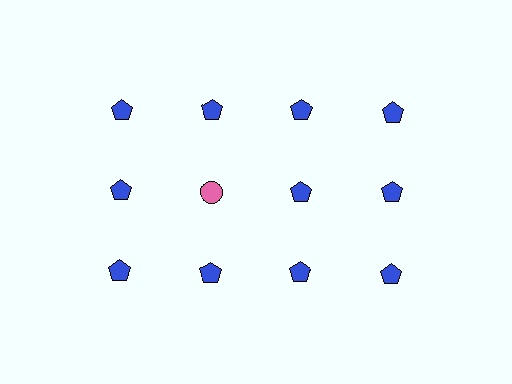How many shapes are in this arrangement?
There are 12 shapes arranged in a grid pattern.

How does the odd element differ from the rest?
It differs in both color (pink instead of blue) and shape (circle instead of pentagon).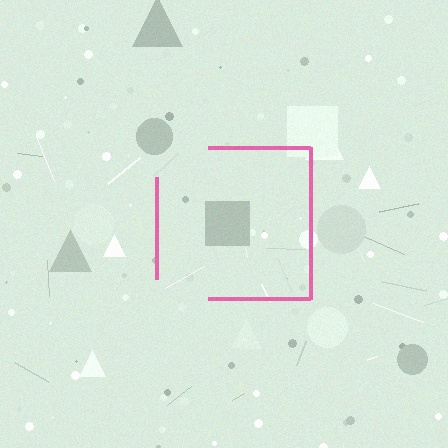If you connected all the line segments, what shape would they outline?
They would outline a square.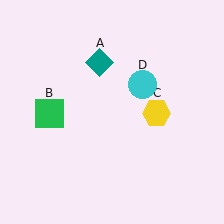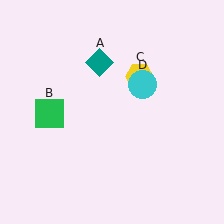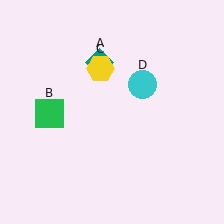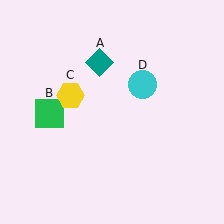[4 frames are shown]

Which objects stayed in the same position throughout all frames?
Teal diamond (object A) and green square (object B) and cyan circle (object D) remained stationary.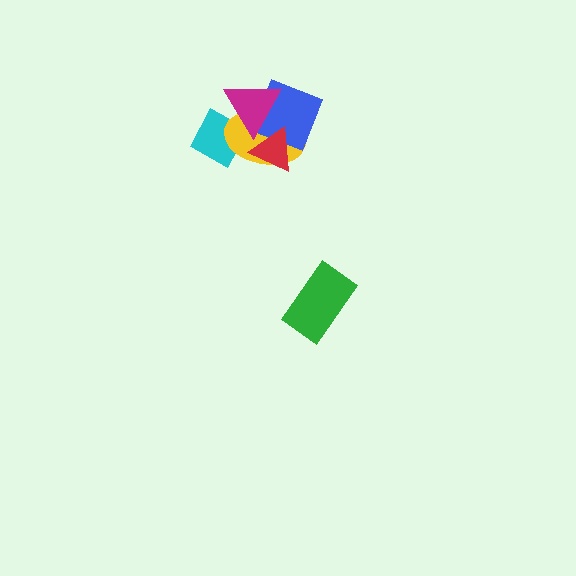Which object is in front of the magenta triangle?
The red triangle is in front of the magenta triangle.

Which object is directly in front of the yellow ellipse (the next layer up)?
The blue diamond is directly in front of the yellow ellipse.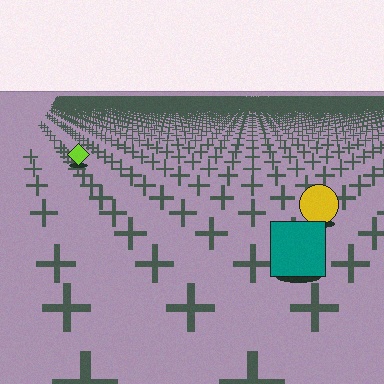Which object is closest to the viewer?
The teal square is closest. The texture marks near it are larger and more spread out.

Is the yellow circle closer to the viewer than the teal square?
No. The teal square is closer — you can tell from the texture gradient: the ground texture is coarser near it.